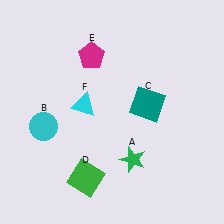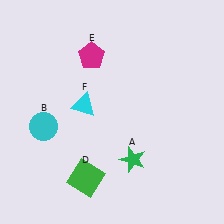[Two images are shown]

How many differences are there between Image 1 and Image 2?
There is 1 difference between the two images.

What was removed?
The teal square (C) was removed in Image 2.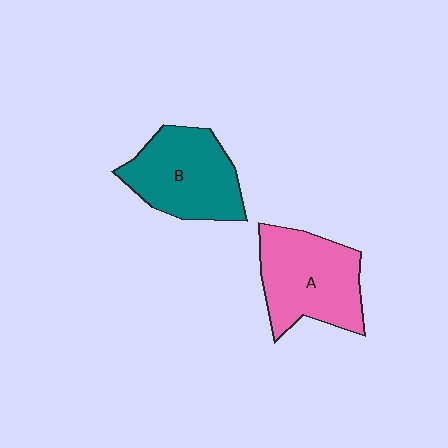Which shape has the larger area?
Shape A (pink).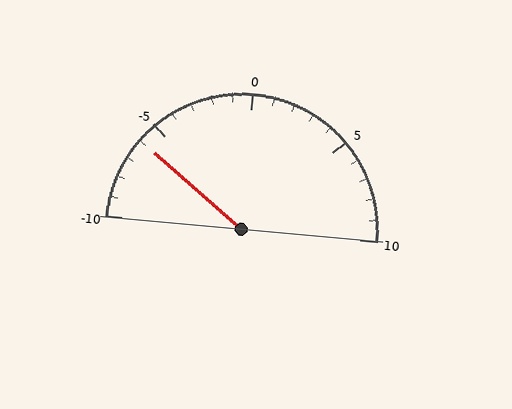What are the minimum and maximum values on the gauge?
The gauge ranges from -10 to 10.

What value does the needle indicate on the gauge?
The needle indicates approximately -6.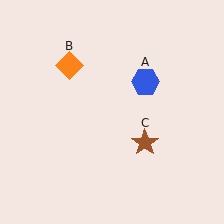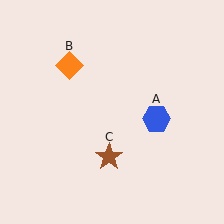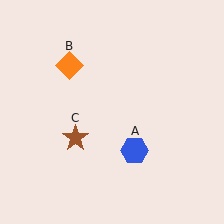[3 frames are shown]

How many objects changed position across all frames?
2 objects changed position: blue hexagon (object A), brown star (object C).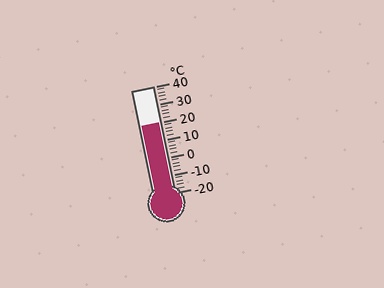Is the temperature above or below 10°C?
The temperature is above 10°C.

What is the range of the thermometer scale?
The thermometer scale ranges from -20°C to 40°C.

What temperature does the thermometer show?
The thermometer shows approximately 20°C.